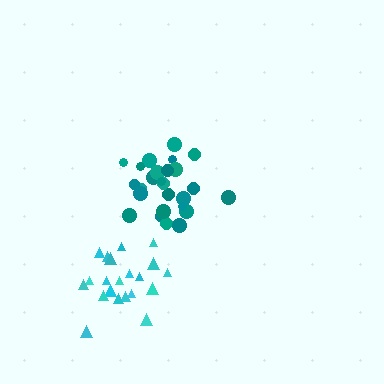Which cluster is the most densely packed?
Cyan.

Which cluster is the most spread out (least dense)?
Teal.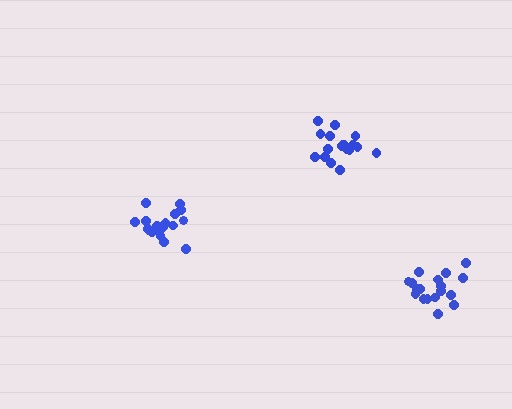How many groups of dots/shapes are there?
There are 3 groups.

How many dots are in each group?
Group 1: 19 dots, Group 2: 18 dots, Group 3: 18 dots (55 total).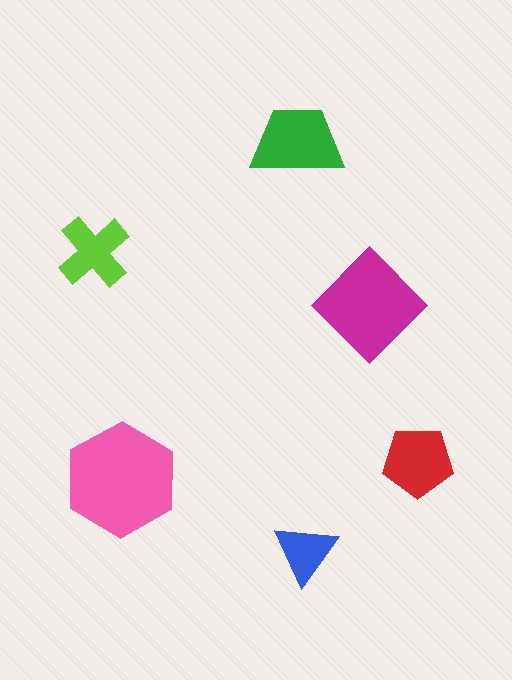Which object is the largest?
The pink hexagon.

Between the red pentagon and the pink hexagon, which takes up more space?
The pink hexagon.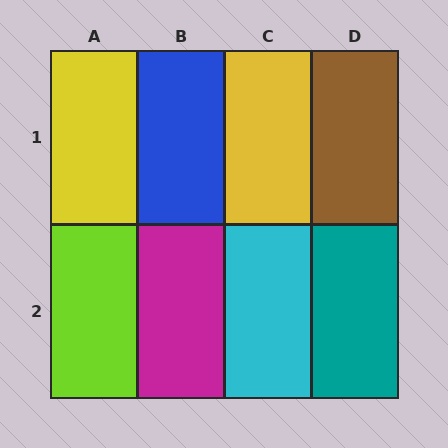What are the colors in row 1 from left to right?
Yellow, blue, yellow, brown.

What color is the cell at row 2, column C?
Cyan.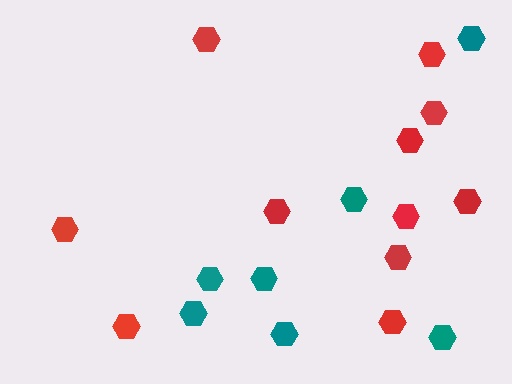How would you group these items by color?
There are 2 groups: one group of teal hexagons (7) and one group of red hexagons (11).